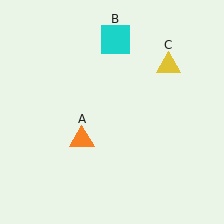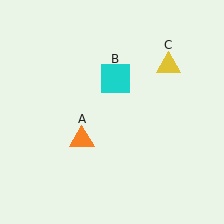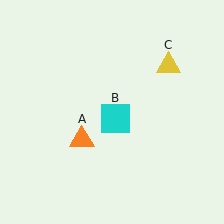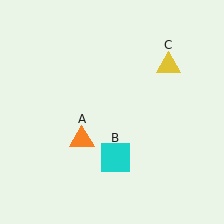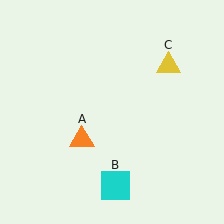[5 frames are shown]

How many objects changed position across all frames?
1 object changed position: cyan square (object B).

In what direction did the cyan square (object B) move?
The cyan square (object B) moved down.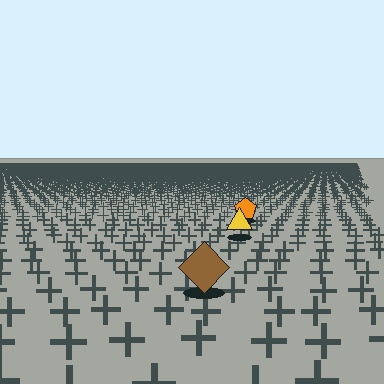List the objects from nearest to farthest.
From nearest to farthest: the brown diamond, the yellow triangle, the orange pentagon.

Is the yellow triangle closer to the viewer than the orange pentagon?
Yes. The yellow triangle is closer — you can tell from the texture gradient: the ground texture is coarser near it.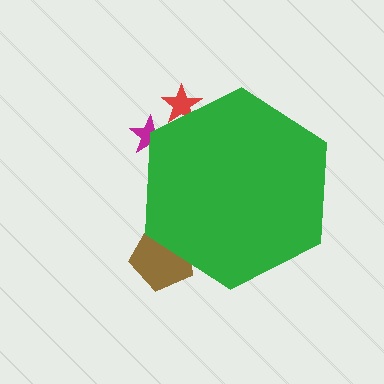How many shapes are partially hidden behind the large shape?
3 shapes are partially hidden.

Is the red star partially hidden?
Yes, the red star is partially hidden behind the green hexagon.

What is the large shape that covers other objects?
A green hexagon.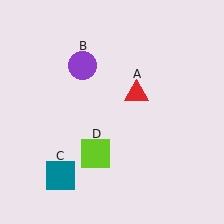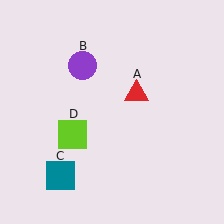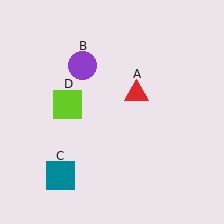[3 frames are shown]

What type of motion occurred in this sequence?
The lime square (object D) rotated clockwise around the center of the scene.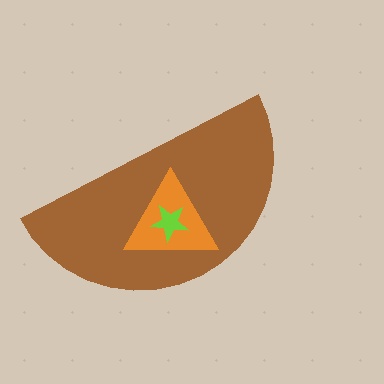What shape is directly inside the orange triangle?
The lime star.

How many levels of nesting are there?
3.